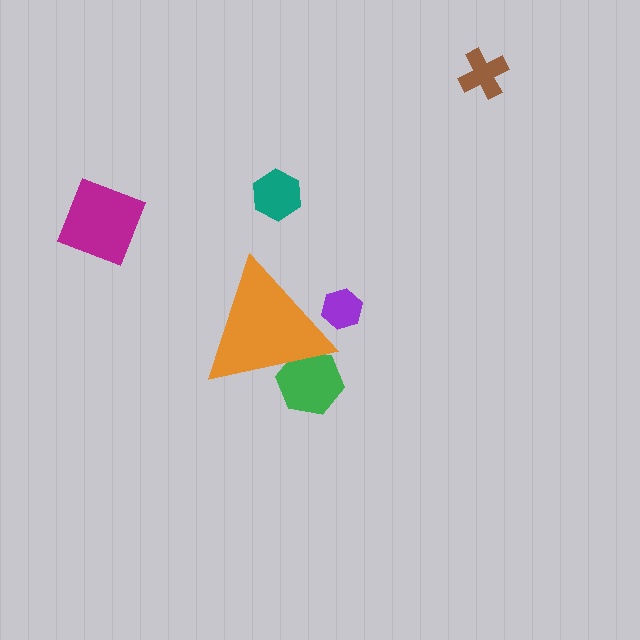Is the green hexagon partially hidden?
Yes, the green hexagon is partially hidden behind the orange triangle.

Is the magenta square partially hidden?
No, the magenta square is fully visible.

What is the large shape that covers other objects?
An orange triangle.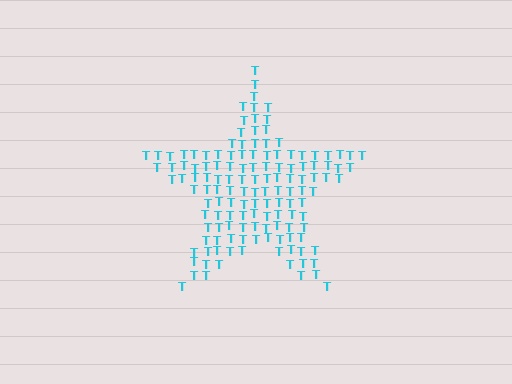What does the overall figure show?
The overall figure shows a star.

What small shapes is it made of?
It is made of small letter T's.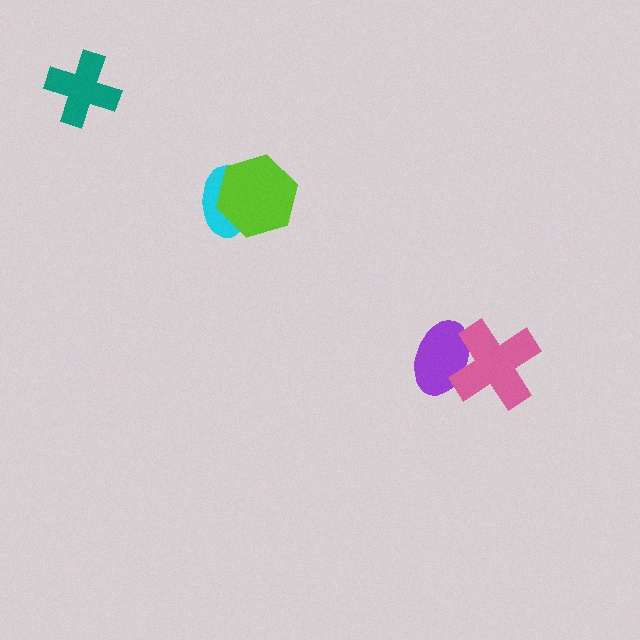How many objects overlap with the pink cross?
1 object overlaps with the pink cross.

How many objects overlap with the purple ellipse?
1 object overlaps with the purple ellipse.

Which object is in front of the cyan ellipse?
The lime hexagon is in front of the cyan ellipse.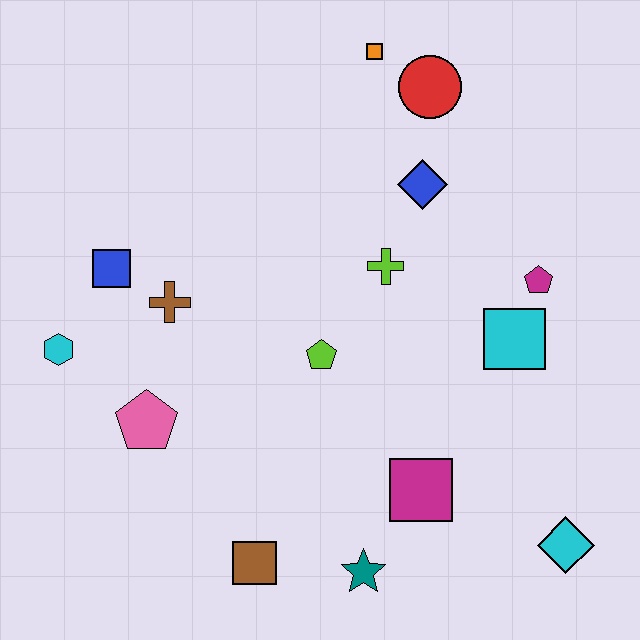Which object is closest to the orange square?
The red circle is closest to the orange square.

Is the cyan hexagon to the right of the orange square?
No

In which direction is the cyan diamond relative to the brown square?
The cyan diamond is to the right of the brown square.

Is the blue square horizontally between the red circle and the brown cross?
No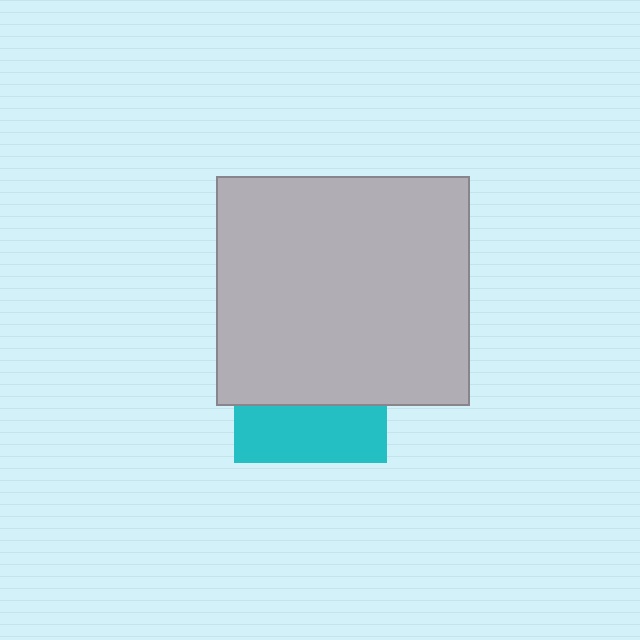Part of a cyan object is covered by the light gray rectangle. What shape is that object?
It is a square.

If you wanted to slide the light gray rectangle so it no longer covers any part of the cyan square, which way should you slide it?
Slide it up — that is the most direct way to separate the two shapes.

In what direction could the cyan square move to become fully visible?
The cyan square could move down. That would shift it out from behind the light gray rectangle entirely.